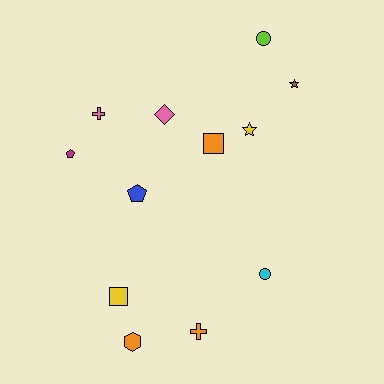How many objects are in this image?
There are 12 objects.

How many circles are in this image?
There are 2 circles.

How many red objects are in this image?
There are no red objects.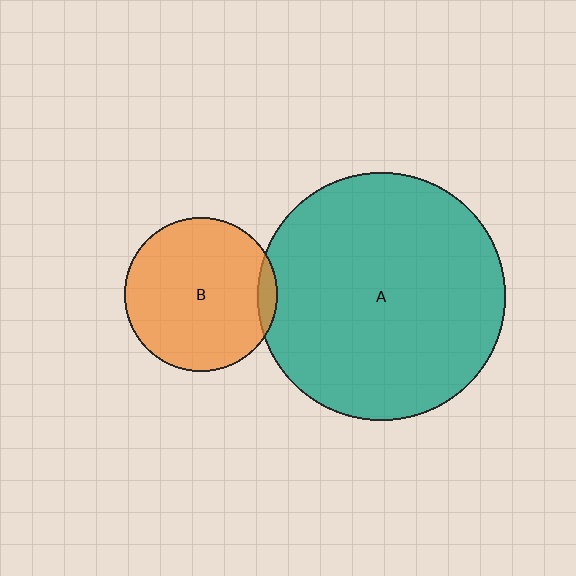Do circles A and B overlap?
Yes.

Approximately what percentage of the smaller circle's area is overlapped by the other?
Approximately 5%.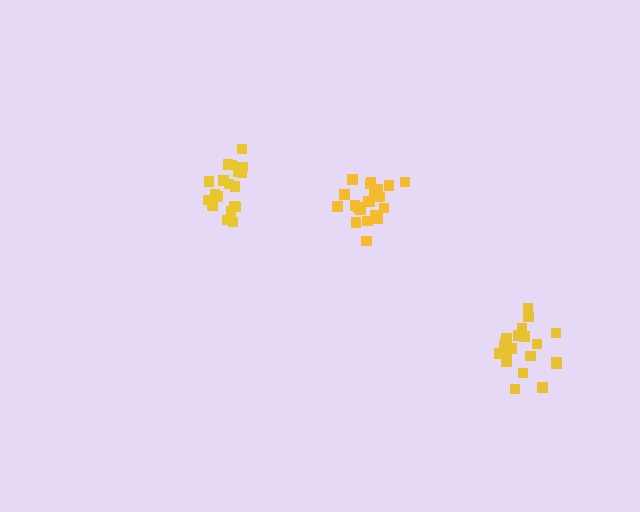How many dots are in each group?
Group 1: 20 dots, Group 2: 21 dots, Group 3: 20 dots (61 total).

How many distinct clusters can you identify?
There are 3 distinct clusters.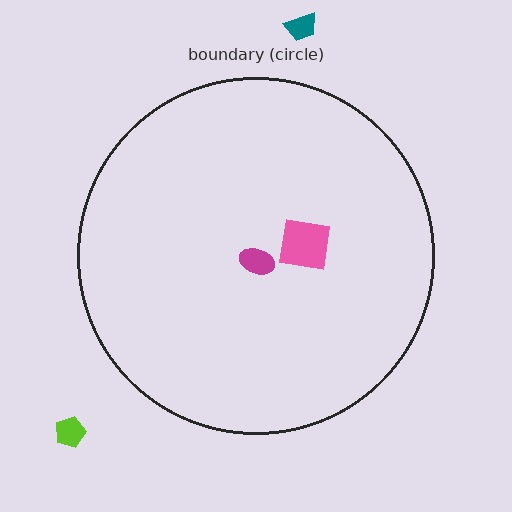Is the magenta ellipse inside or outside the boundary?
Inside.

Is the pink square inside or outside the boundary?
Inside.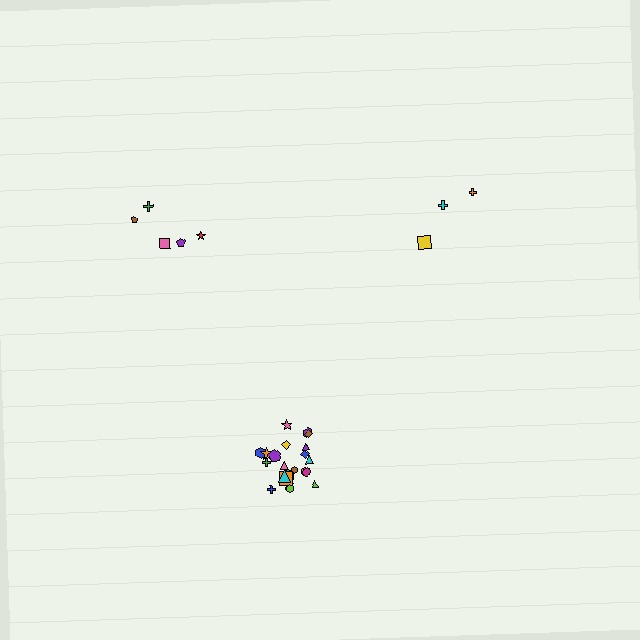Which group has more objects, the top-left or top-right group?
The top-left group.